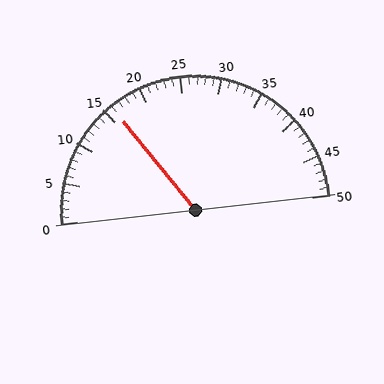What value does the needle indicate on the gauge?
The needle indicates approximately 16.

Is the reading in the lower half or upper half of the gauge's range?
The reading is in the lower half of the range (0 to 50).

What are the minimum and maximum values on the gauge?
The gauge ranges from 0 to 50.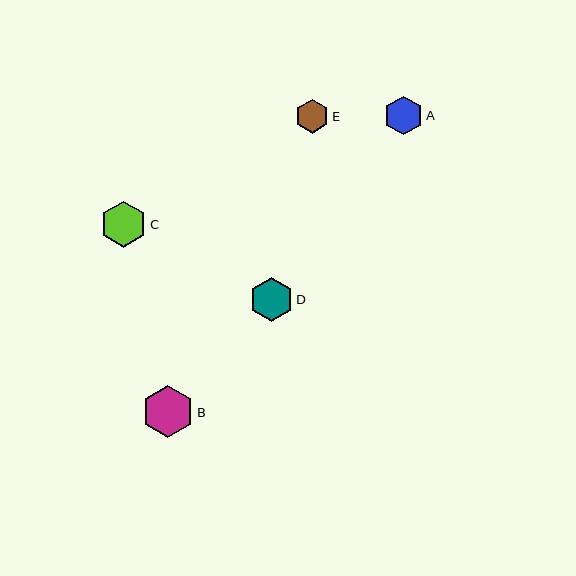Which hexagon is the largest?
Hexagon B is the largest with a size of approximately 52 pixels.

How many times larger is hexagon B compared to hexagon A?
Hexagon B is approximately 1.4 times the size of hexagon A.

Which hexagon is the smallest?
Hexagon E is the smallest with a size of approximately 34 pixels.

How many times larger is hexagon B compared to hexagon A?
Hexagon B is approximately 1.4 times the size of hexagon A.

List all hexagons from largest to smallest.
From largest to smallest: B, C, D, A, E.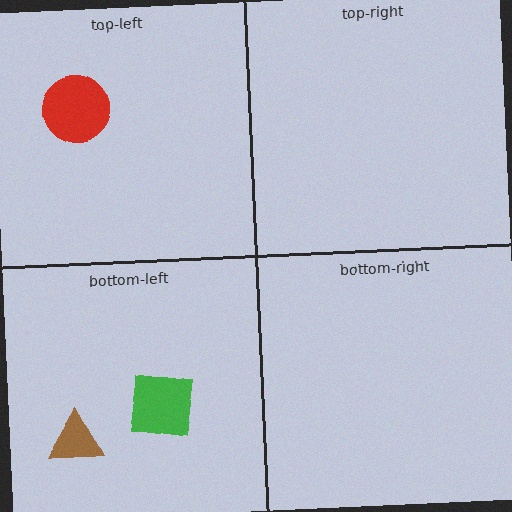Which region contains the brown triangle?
The bottom-left region.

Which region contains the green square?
The bottom-left region.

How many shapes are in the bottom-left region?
2.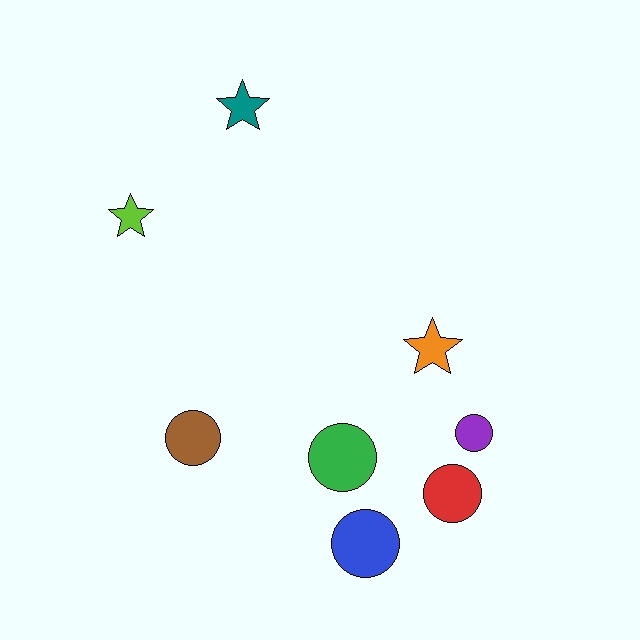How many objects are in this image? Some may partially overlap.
There are 8 objects.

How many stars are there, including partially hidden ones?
There are 3 stars.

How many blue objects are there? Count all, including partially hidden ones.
There is 1 blue object.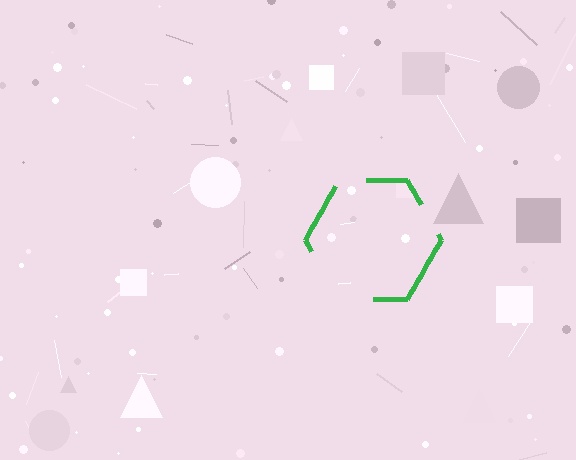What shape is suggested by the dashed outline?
The dashed outline suggests a hexagon.